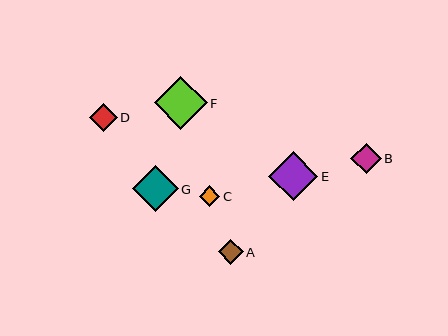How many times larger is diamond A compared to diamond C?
Diamond A is approximately 1.2 times the size of diamond C.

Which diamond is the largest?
Diamond F is the largest with a size of approximately 53 pixels.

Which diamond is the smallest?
Diamond C is the smallest with a size of approximately 21 pixels.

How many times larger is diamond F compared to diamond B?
Diamond F is approximately 1.7 times the size of diamond B.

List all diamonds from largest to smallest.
From largest to smallest: F, E, G, B, D, A, C.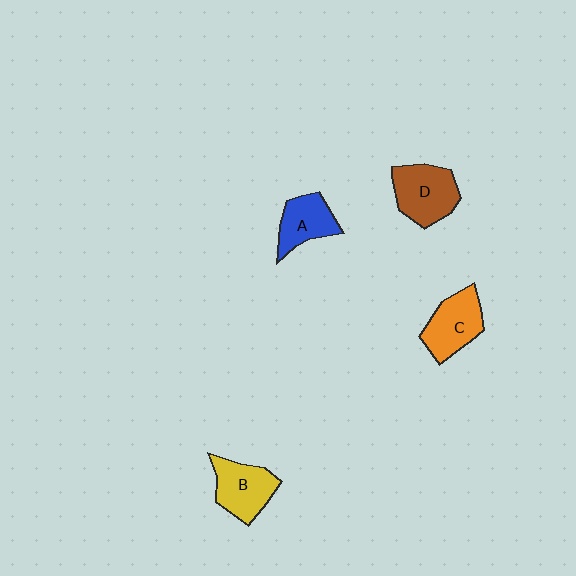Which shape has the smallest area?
Shape A (blue).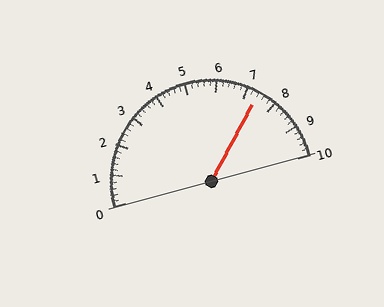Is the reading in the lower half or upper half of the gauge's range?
The reading is in the upper half of the range (0 to 10).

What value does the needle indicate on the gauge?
The needle indicates approximately 7.4.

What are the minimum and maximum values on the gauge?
The gauge ranges from 0 to 10.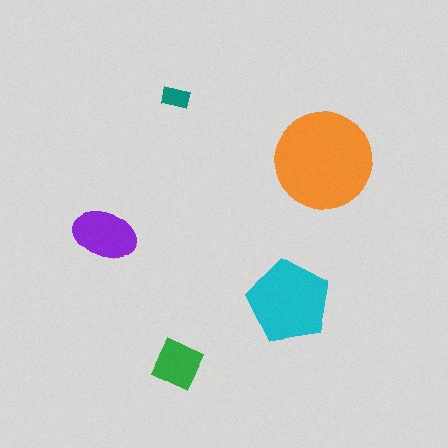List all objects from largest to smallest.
The orange circle, the cyan pentagon, the purple ellipse, the green square, the teal rectangle.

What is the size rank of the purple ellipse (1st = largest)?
3rd.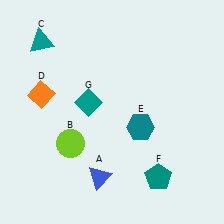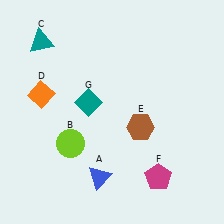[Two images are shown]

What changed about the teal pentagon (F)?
In Image 1, F is teal. In Image 2, it changed to magenta.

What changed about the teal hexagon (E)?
In Image 1, E is teal. In Image 2, it changed to brown.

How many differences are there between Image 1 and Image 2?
There are 2 differences between the two images.